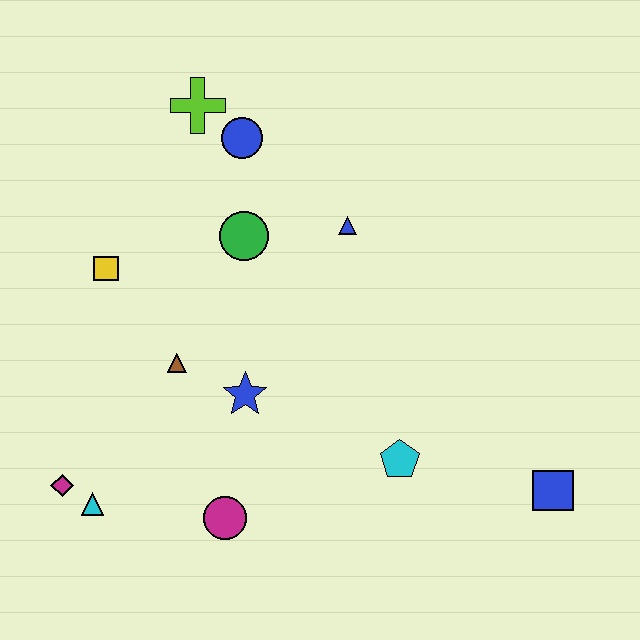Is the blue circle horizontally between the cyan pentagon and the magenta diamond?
Yes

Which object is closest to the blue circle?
The lime cross is closest to the blue circle.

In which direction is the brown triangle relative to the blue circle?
The brown triangle is below the blue circle.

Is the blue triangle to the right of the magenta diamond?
Yes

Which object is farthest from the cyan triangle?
The blue square is farthest from the cyan triangle.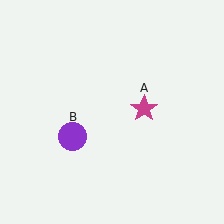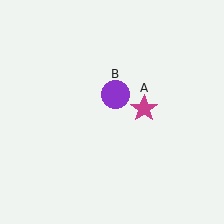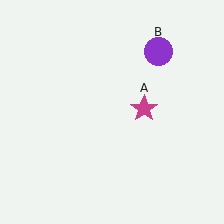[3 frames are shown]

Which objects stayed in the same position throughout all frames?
Magenta star (object A) remained stationary.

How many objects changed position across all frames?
1 object changed position: purple circle (object B).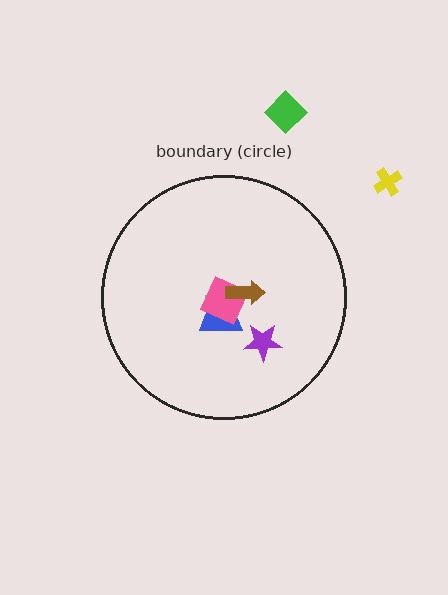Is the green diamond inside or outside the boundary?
Outside.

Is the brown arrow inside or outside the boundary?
Inside.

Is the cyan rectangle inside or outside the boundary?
Inside.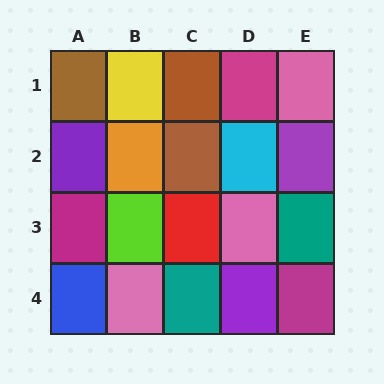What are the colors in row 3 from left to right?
Magenta, lime, red, pink, teal.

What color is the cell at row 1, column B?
Yellow.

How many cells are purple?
3 cells are purple.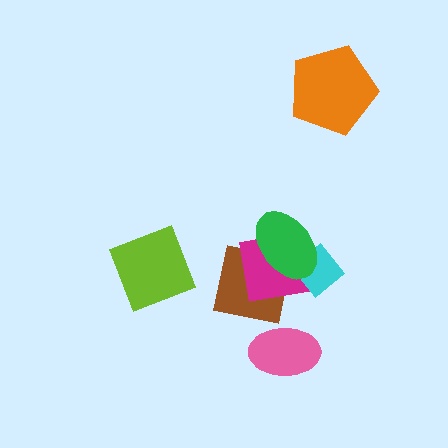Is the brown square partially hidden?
Yes, it is partially covered by another shape.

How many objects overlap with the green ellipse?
3 objects overlap with the green ellipse.